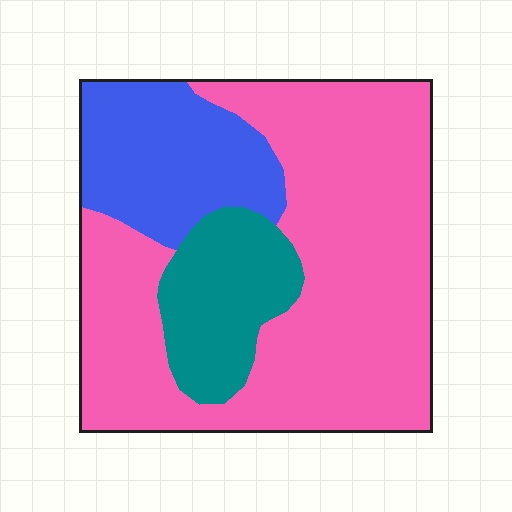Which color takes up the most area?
Pink, at roughly 65%.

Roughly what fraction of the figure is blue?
Blue takes up about one fifth (1/5) of the figure.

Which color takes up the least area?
Teal, at roughly 15%.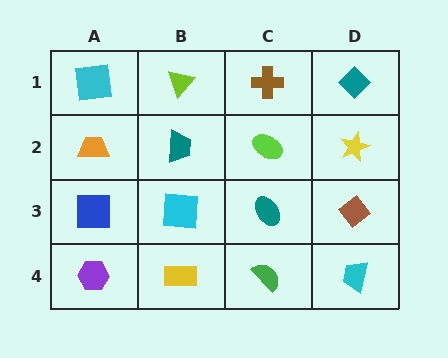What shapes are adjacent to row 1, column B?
A teal trapezoid (row 2, column B), a cyan square (row 1, column A), a brown cross (row 1, column C).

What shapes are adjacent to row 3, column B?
A teal trapezoid (row 2, column B), a yellow rectangle (row 4, column B), a blue square (row 3, column A), a teal ellipse (row 3, column C).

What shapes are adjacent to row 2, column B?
A lime triangle (row 1, column B), a cyan square (row 3, column B), an orange trapezoid (row 2, column A), a lime ellipse (row 2, column C).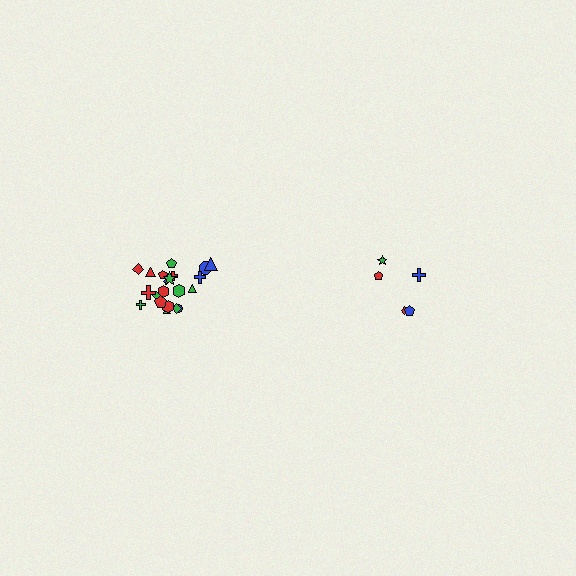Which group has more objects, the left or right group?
The left group.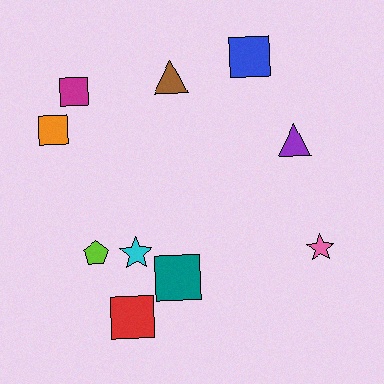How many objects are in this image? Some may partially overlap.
There are 10 objects.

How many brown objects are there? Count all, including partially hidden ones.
There is 1 brown object.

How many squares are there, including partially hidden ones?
There are 5 squares.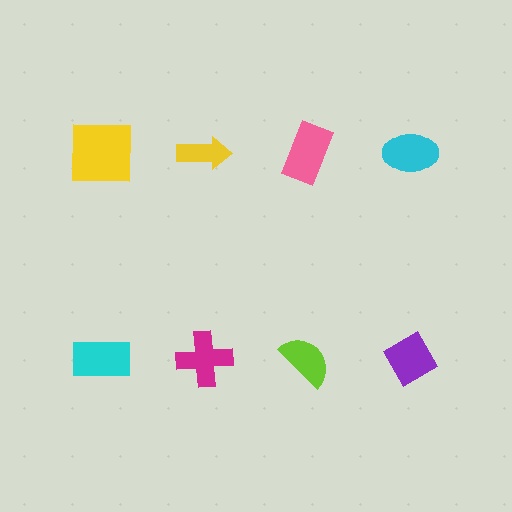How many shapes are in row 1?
4 shapes.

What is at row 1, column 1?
A yellow square.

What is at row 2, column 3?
A lime semicircle.